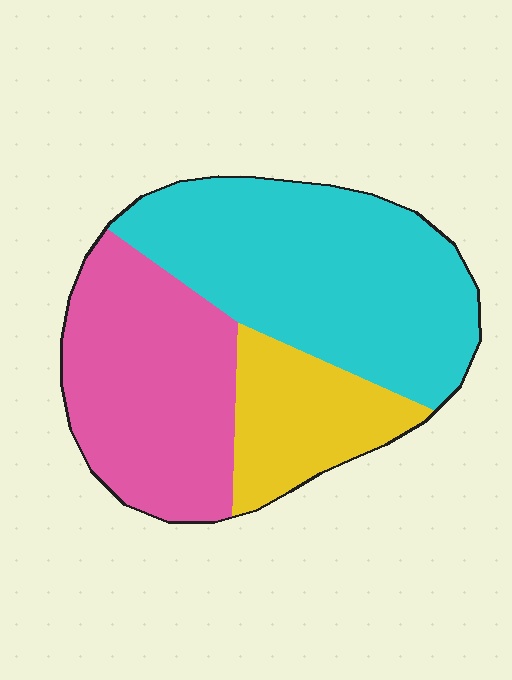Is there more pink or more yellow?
Pink.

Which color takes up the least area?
Yellow, at roughly 20%.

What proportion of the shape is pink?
Pink takes up between a third and a half of the shape.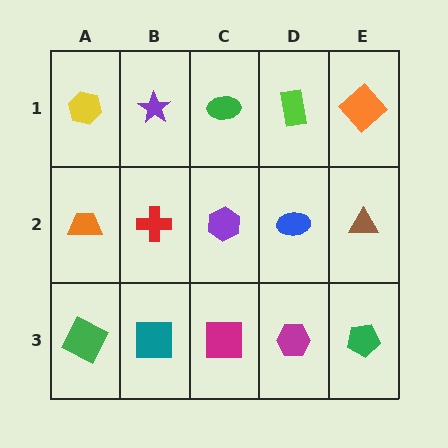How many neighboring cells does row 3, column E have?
2.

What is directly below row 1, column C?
A purple hexagon.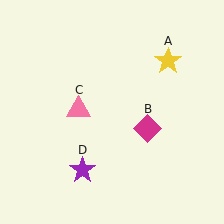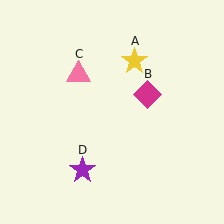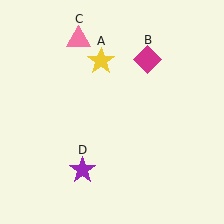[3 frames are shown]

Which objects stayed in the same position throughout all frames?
Purple star (object D) remained stationary.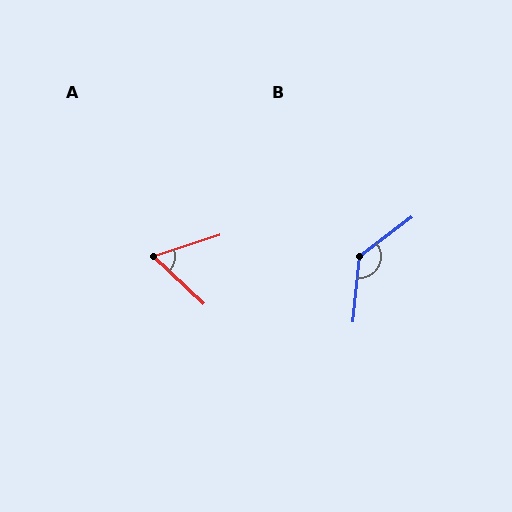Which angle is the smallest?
A, at approximately 61 degrees.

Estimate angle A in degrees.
Approximately 61 degrees.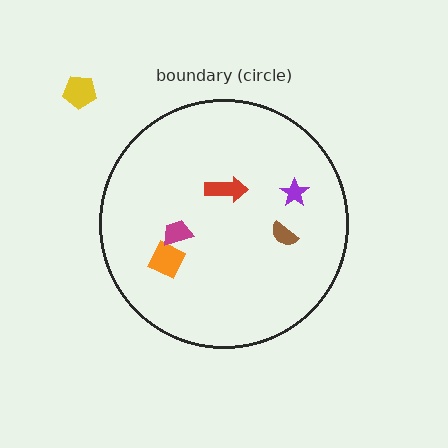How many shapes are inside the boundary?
5 inside, 1 outside.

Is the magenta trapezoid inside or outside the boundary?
Inside.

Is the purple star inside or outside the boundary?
Inside.